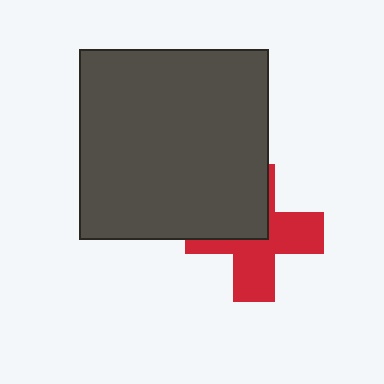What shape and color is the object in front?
The object in front is a dark gray square.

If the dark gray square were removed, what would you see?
You would see the complete red cross.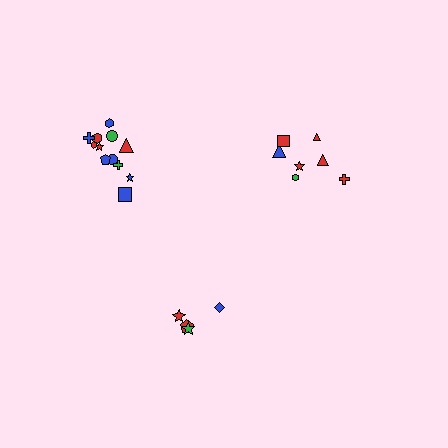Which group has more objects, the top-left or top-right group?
The top-left group.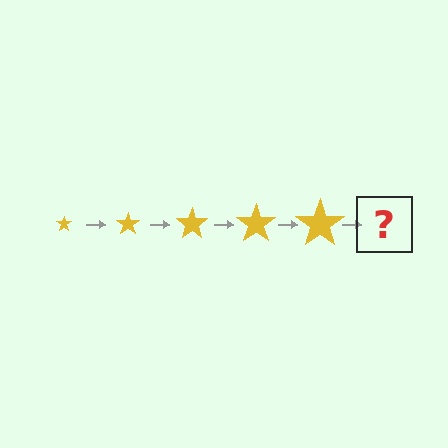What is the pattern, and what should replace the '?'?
The pattern is that the star gets progressively larger each step. The '?' should be a yellow star, larger than the previous one.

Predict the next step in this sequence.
The next step is a yellow star, larger than the previous one.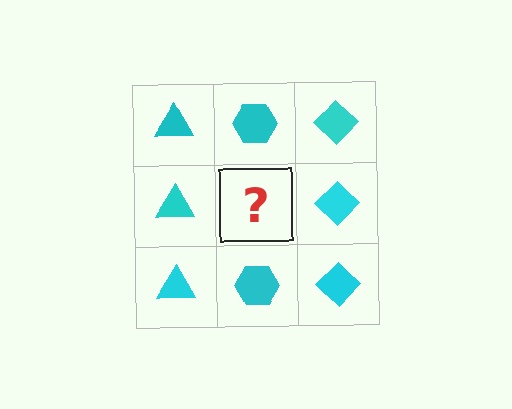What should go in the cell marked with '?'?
The missing cell should contain a cyan hexagon.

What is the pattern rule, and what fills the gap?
The rule is that each column has a consistent shape. The gap should be filled with a cyan hexagon.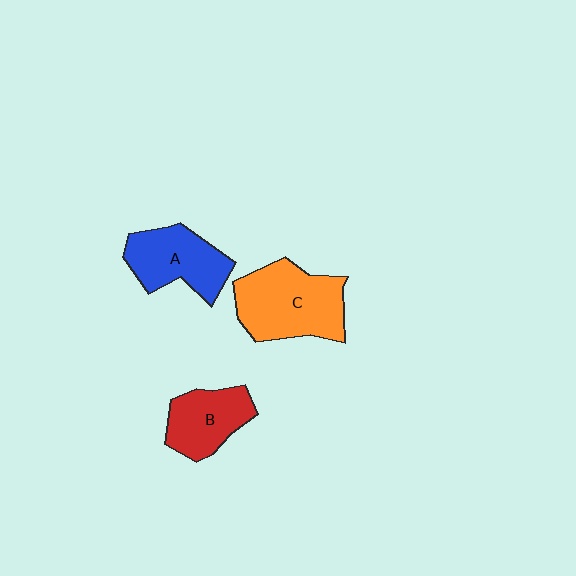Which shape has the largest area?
Shape C (orange).